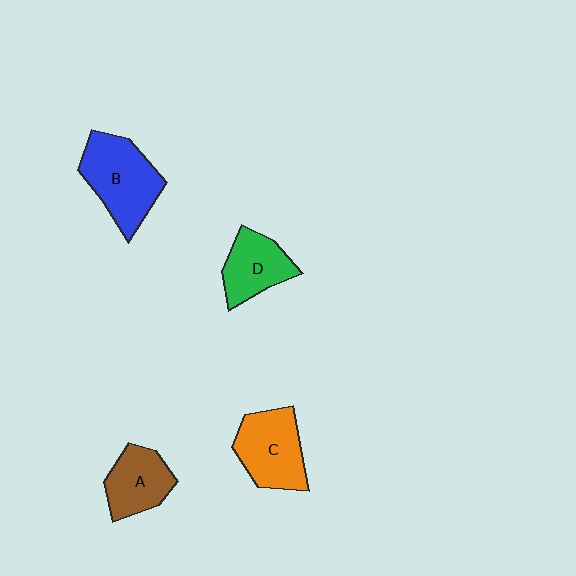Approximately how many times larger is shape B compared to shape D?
Approximately 1.4 times.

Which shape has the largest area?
Shape B (blue).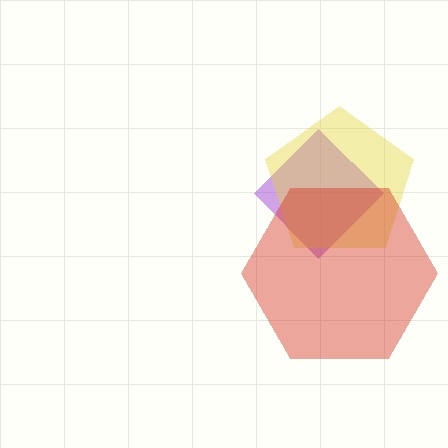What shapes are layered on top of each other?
The layered shapes are: a purple diamond, a yellow pentagon, a red hexagon.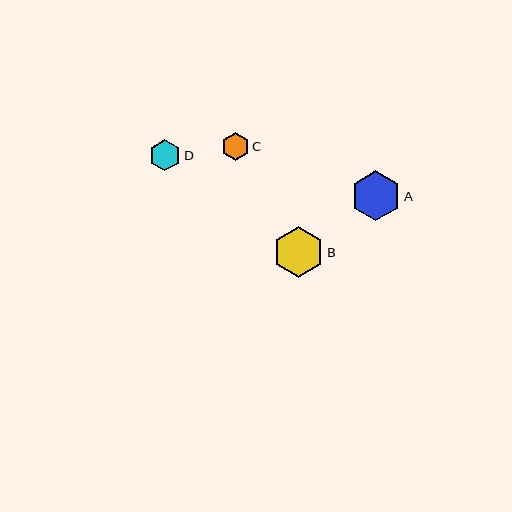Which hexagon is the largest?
Hexagon B is the largest with a size of approximately 51 pixels.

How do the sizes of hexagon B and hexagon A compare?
Hexagon B and hexagon A are approximately the same size.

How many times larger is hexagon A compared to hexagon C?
Hexagon A is approximately 1.8 times the size of hexagon C.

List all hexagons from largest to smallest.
From largest to smallest: B, A, D, C.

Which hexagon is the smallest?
Hexagon C is the smallest with a size of approximately 27 pixels.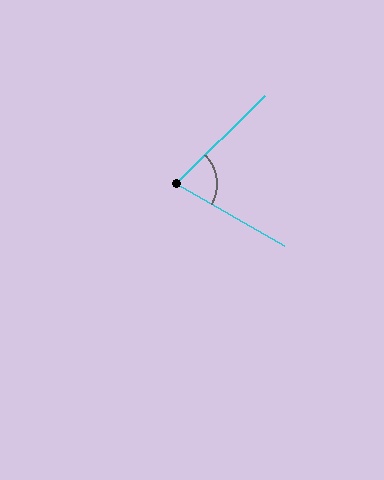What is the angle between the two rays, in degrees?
Approximately 74 degrees.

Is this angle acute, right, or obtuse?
It is acute.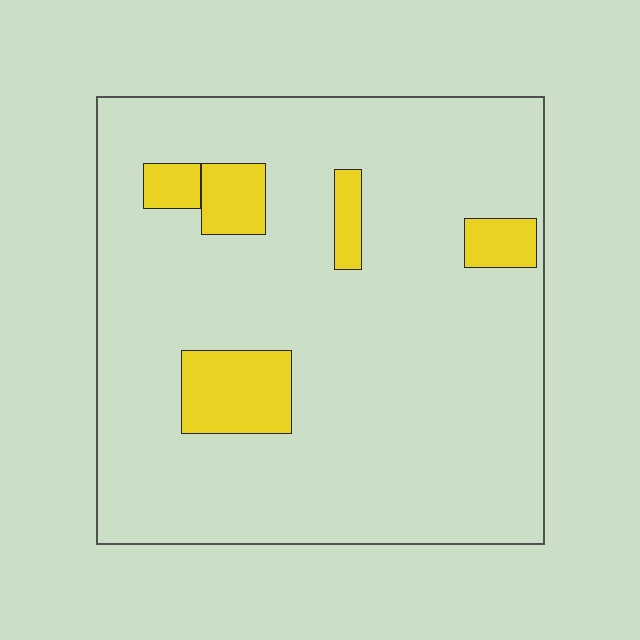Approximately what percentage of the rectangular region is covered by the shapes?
Approximately 10%.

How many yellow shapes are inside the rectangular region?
5.